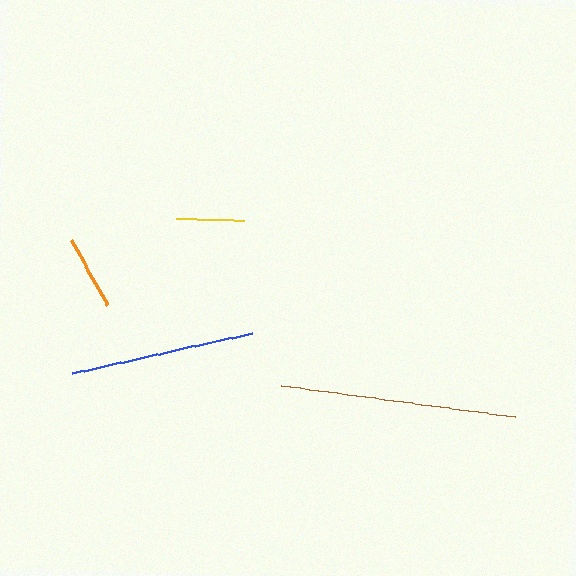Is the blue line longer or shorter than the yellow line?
The blue line is longer than the yellow line.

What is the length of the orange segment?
The orange segment is approximately 74 pixels long.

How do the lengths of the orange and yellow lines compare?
The orange and yellow lines are approximately the same length.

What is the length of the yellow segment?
The yellow segment is approximately 68 pixels long.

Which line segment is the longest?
The brown line is the longest at approximately 235 pixels.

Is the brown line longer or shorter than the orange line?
The brown line is longer than the orange line.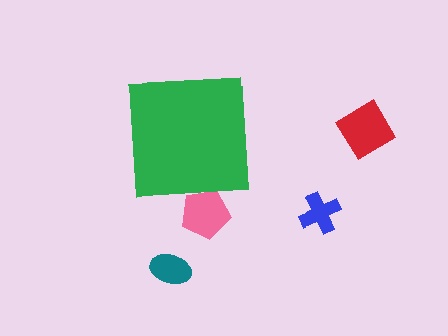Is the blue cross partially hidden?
No, the blue cross is fully visible.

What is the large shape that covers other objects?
A green square.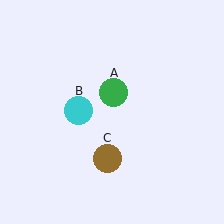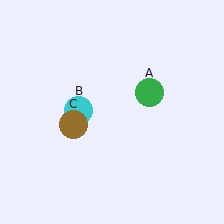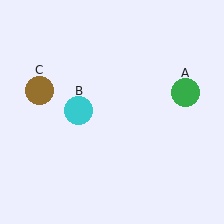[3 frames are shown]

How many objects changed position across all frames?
2 objects changed position: green circle (object A), brown circle (object C).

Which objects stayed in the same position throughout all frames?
Cyan circle (object B) remained stationary.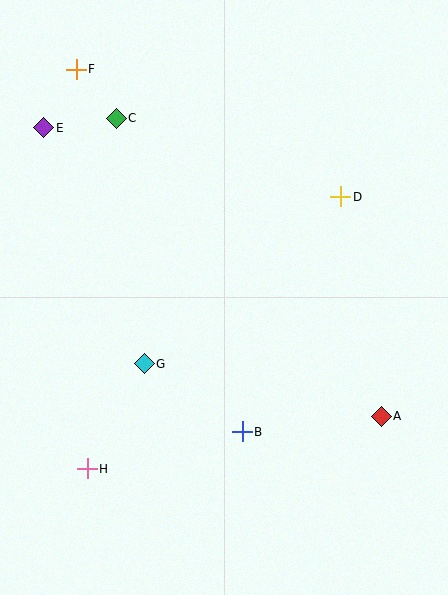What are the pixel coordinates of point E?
Point E is at (44, 128).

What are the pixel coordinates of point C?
Point C is at (116, 118).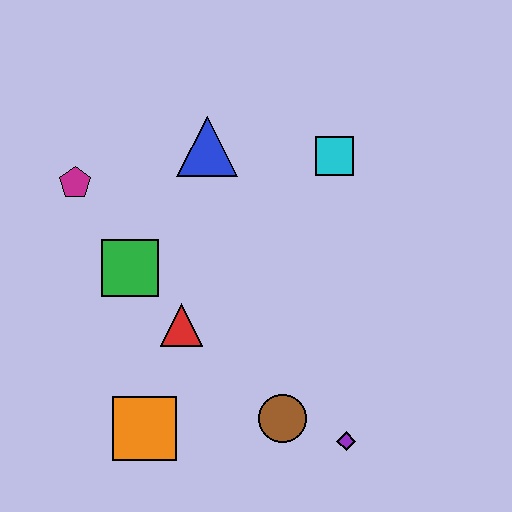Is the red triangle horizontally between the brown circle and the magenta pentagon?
Yes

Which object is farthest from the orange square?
The cyan square is farthest from the orange square.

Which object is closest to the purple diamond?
The brown circle is closest to the purple diamond.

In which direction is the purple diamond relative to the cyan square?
The purple diamond is below the cyan square.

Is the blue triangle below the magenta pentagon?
No